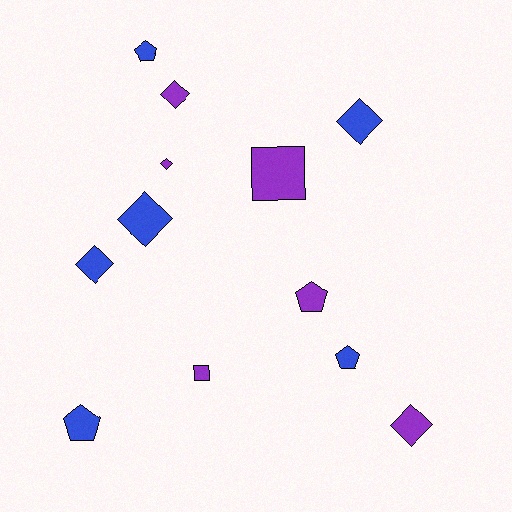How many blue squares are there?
There are no blue squares.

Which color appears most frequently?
Purple, with 6 objects.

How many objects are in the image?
There are 12 objects.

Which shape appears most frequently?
Diamond, with 6 objects.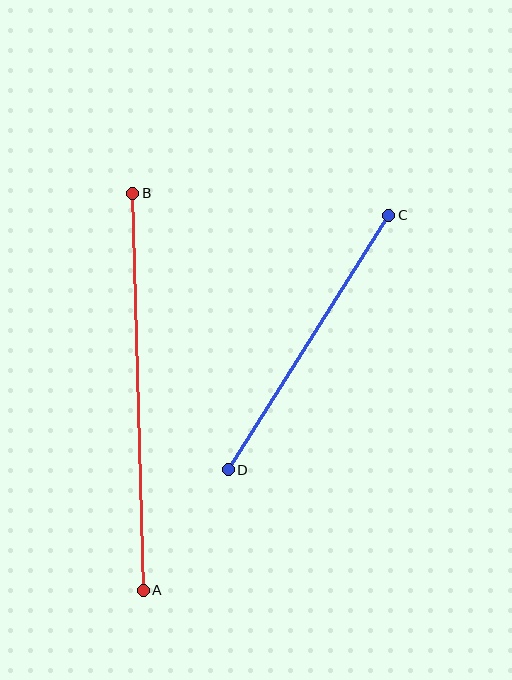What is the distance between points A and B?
The distance is approximately 397 pixels.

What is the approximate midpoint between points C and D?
The midpoint is at approximately (309, 343) pixels.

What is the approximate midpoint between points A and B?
The midpoint is at approximately (138, 392) pixels.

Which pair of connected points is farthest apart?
Points A and B are farthest apart.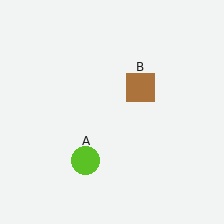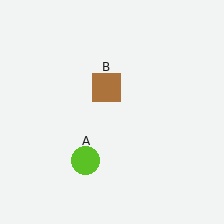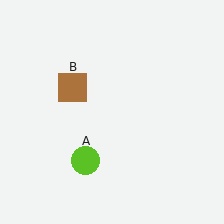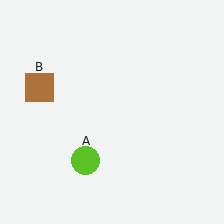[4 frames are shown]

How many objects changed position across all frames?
1 object changed position: brown square (object B).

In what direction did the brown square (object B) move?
The brown square (object B) moved left.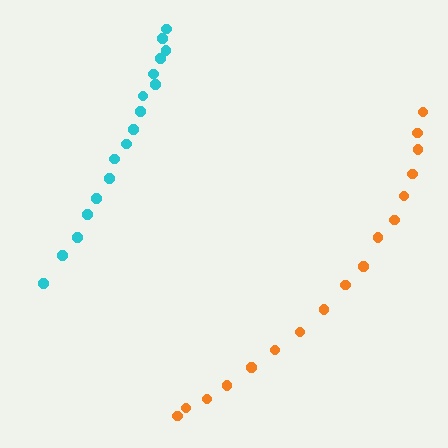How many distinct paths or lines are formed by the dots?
There are 2 distinct paths.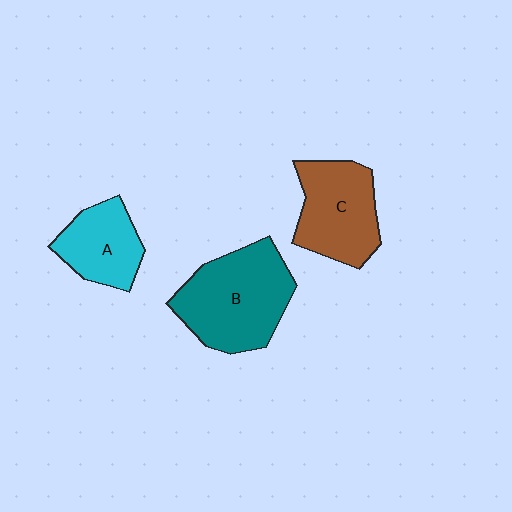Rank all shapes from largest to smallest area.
From largest to smallest: B (teal), C (brown), A (cyan).